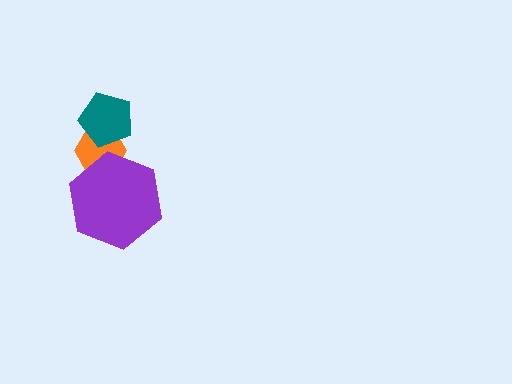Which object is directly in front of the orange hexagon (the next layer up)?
The purple hexagon is directly in front of the orange hexagon.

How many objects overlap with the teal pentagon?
1 object overlaps with the teal pentagon.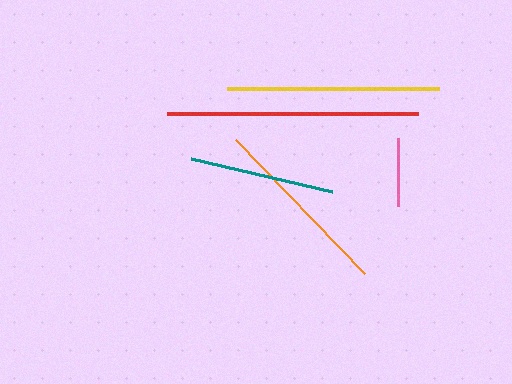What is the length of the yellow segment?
The yellow segment is approximately 212 pixels long.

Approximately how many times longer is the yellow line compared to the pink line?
The yellow line is approximately 3.1 times the length of the pink line.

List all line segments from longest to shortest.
From longest to shortest: red, yellow, orange, teal, pink.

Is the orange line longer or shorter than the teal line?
The orange line is longer than the teal line.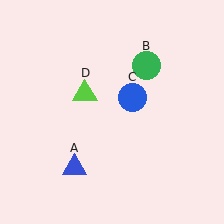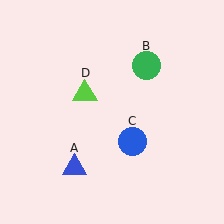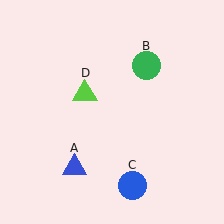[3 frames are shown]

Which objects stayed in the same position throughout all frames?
Blue triangle (object A) and green circle (object B) and lime triangle (object D) remained stationary.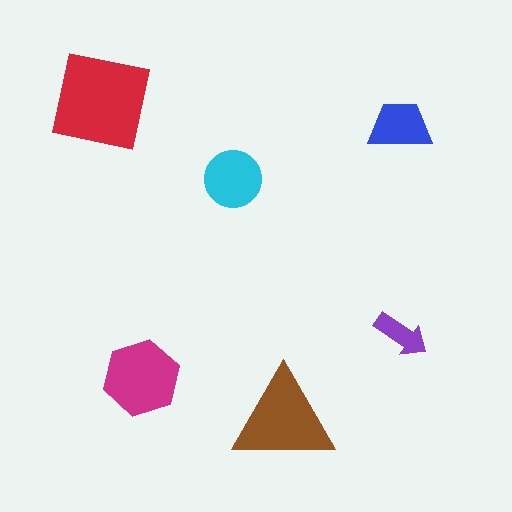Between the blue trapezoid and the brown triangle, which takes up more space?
The brown triangle.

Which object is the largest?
The red square.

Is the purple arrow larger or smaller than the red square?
Smaller.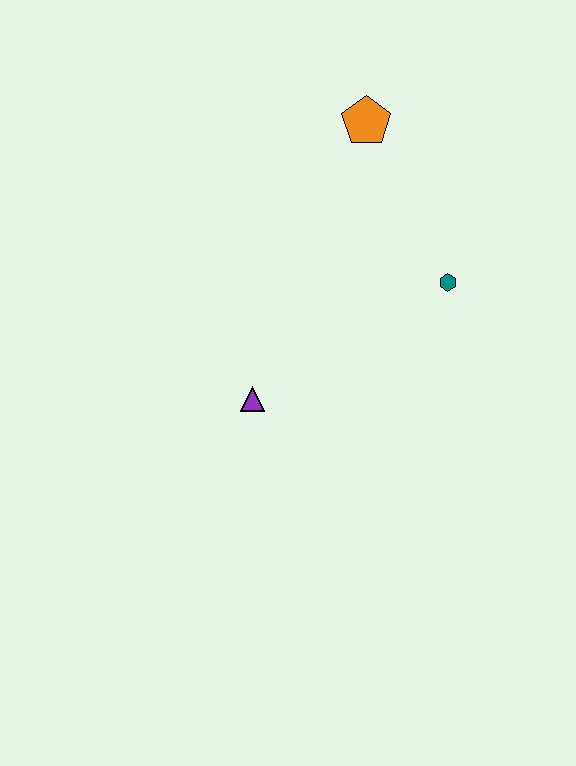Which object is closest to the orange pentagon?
The teal hexagon is closest to the orange pentagon.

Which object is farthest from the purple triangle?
The orange pentagon is farthest from the purple triangle.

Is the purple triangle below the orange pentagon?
Yes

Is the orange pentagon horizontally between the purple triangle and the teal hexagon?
Yes